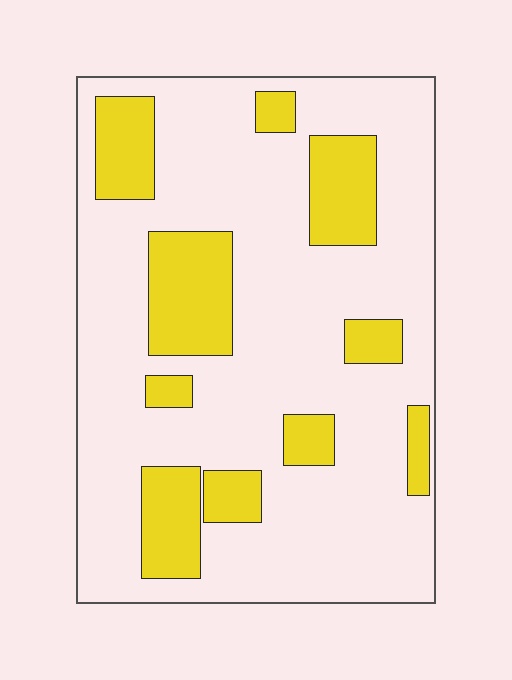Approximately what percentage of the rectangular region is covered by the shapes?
Approximately 25%.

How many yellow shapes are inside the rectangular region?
10.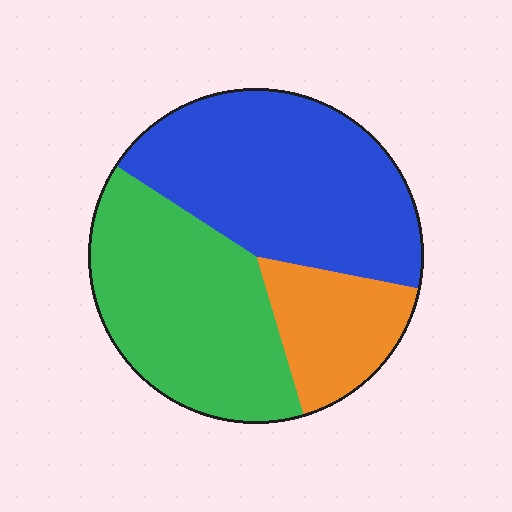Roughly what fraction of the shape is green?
Green takes up between a quarter and a half of the shape.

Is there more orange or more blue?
Blue.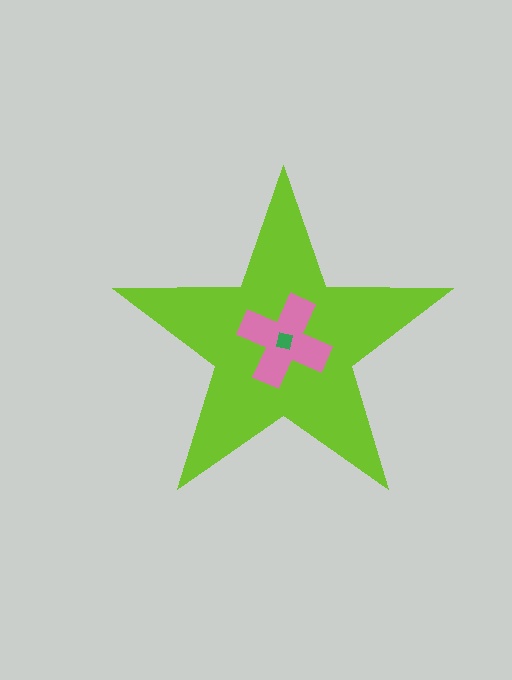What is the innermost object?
The green square.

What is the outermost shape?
The lime star.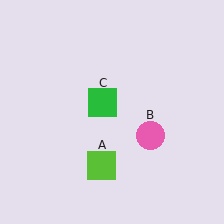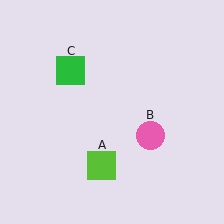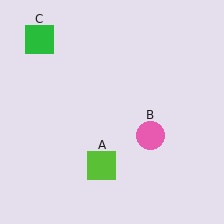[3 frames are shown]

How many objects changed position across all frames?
1 object changed position: green square (object C).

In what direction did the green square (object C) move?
The green square (object C) moved up and to the left.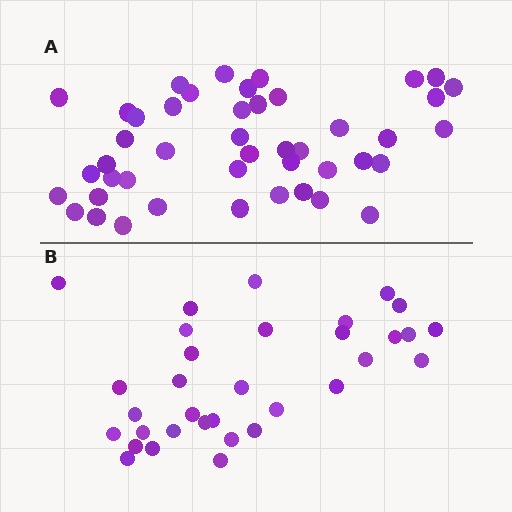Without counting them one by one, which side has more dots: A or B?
Region A (the top region) has more dots.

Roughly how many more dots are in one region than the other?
Region A has roughly 12 or so more dots than region B.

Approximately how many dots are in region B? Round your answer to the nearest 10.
About 30 dots. (The exact count is 33, which rounds to 30.)